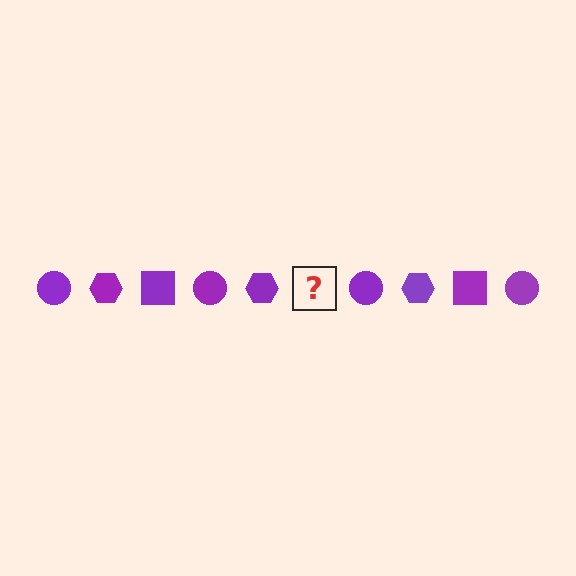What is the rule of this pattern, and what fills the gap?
The rule is that the pattern cycles through circle, hexagon, square shapes in purple. The gap should be filled with a purple square.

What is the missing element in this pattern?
The missing element is a purple square.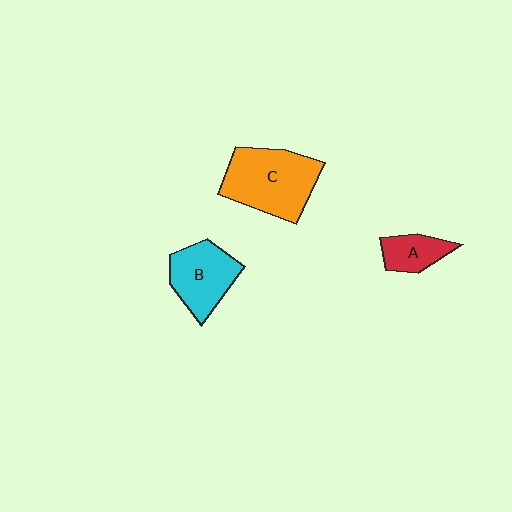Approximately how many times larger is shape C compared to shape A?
Approximately 2.5 times.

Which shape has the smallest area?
Shape A (red).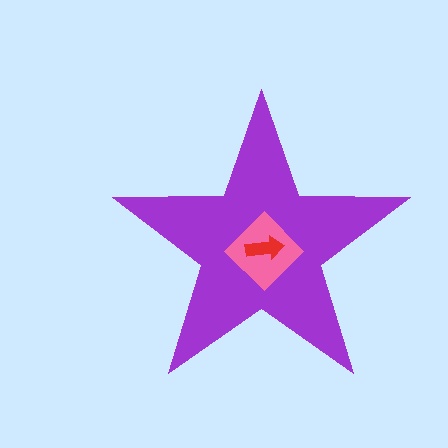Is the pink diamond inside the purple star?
Yes.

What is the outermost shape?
The purple star.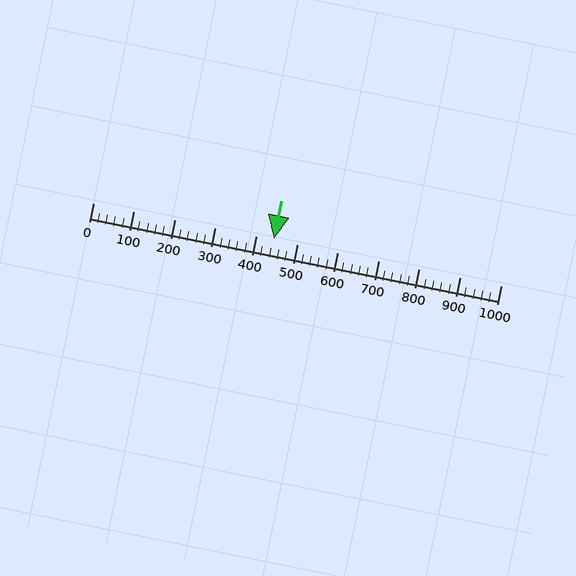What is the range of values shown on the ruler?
The ruler shows values from 0 to 1000.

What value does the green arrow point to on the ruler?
The green arrow points to approximately 444.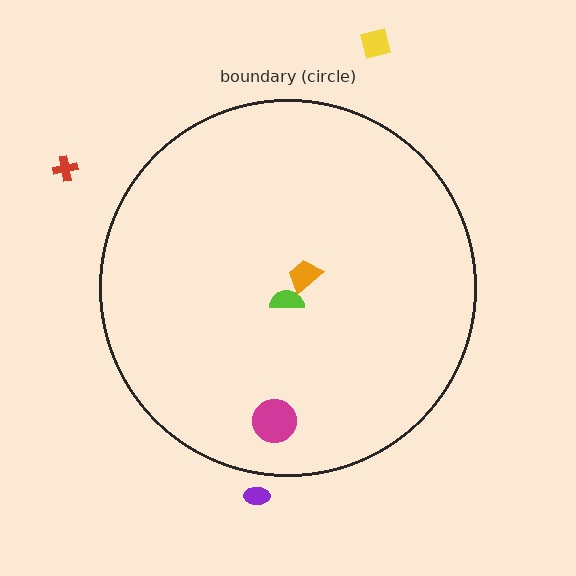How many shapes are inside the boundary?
3 inside, 3 outside.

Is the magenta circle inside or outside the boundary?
Inside.